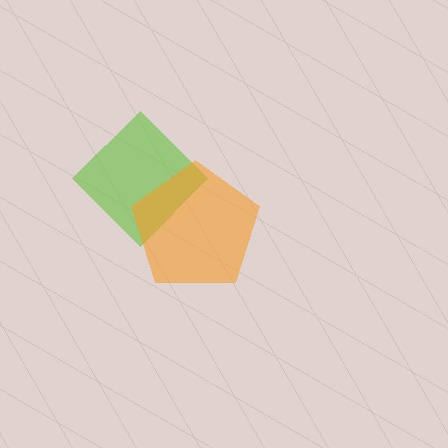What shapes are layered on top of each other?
The layered shapes are: a lime diamond, an orange pentagon.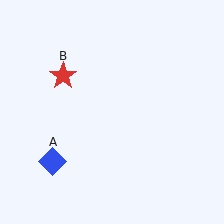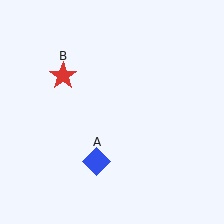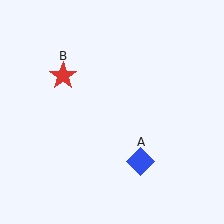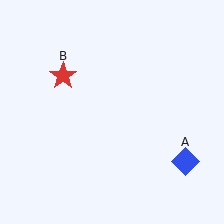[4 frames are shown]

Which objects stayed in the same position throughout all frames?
Red star (object B) remained stationary.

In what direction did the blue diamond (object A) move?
The blue diamond (object A) moved right.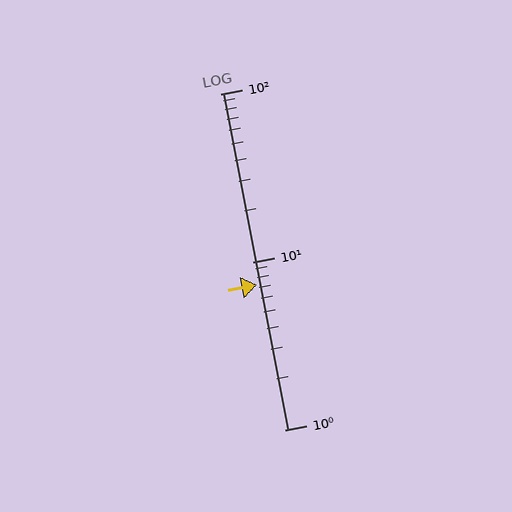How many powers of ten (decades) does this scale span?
The scale spans 2 decades, from 1 to 100.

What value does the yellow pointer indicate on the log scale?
The pointer indicates approximately 7.3.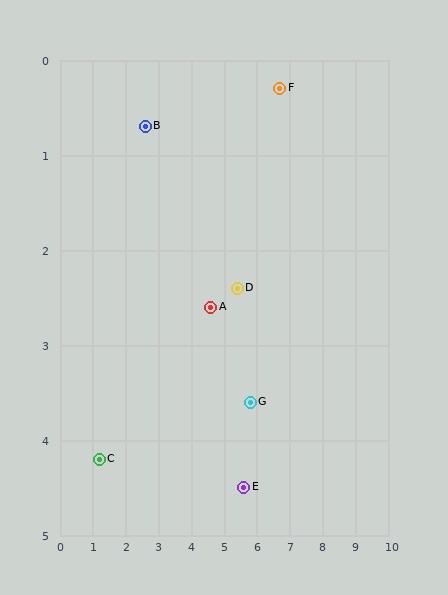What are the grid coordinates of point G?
Point G is at approximately (5.8, 3.6).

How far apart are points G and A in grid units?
Points G and A are about 1.6 grid units apart.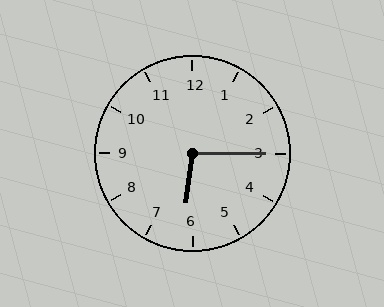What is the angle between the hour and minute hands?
Approximately 98 degrees.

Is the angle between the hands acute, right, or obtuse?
It is obtuse.